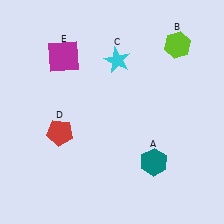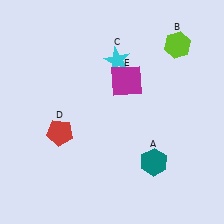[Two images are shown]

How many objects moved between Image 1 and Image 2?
1 object moved between the two images.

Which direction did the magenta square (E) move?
The magenta square (E) moved right.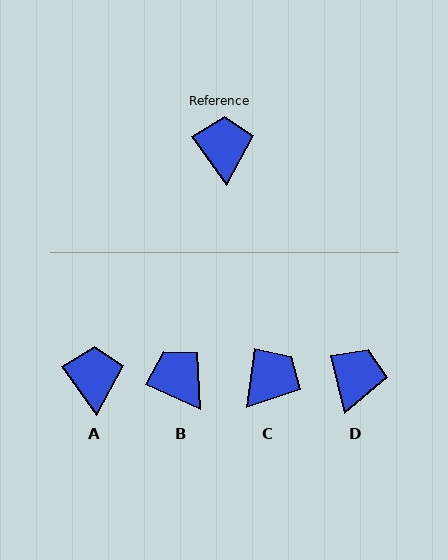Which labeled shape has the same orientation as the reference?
A.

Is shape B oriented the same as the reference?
No, it is off by about 30 degrees.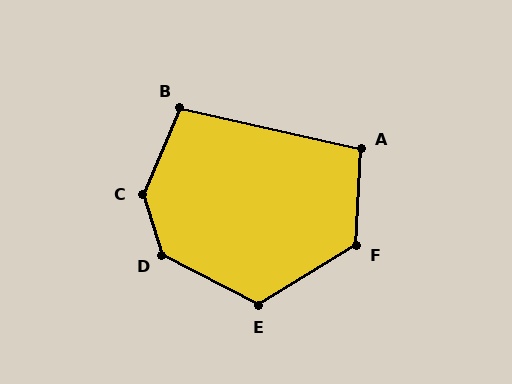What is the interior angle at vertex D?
Approximately 135 degrees (obtuse).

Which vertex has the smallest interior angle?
A, at approximately 100 degrees.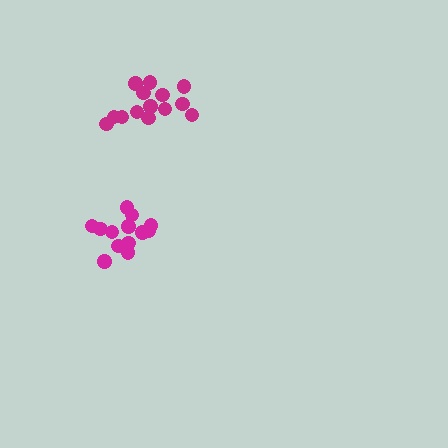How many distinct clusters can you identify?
There are 2 distinct clusters.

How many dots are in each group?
Group 1: 13 dots, Group 2: 14 dots (27 total).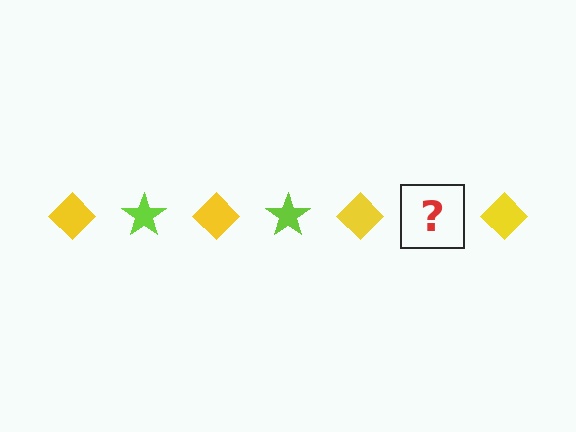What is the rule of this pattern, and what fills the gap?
The rule is that the pattern alternates between yellow diamond and lime star. The gap should be filled with a lime star.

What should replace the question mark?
The question mark should be replaced with a lime star.